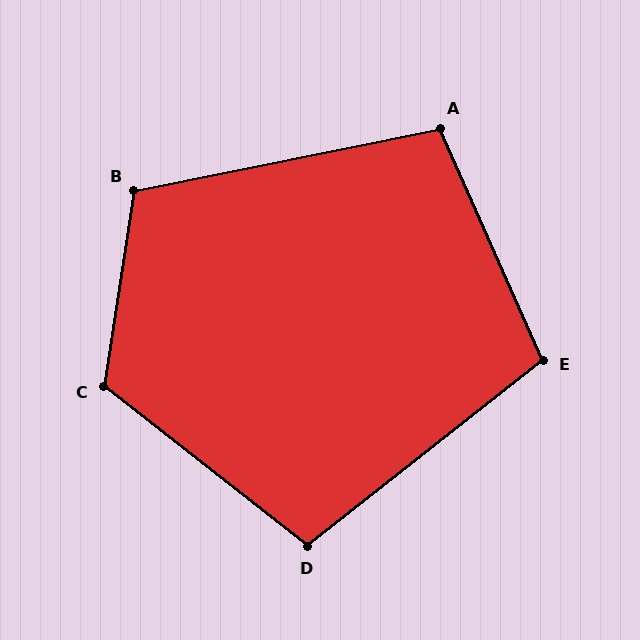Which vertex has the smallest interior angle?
A, at approximately 102 degrees.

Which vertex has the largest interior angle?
C, at approximately 119 degrees.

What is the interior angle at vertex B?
Approximately 110 degrees (obtuse).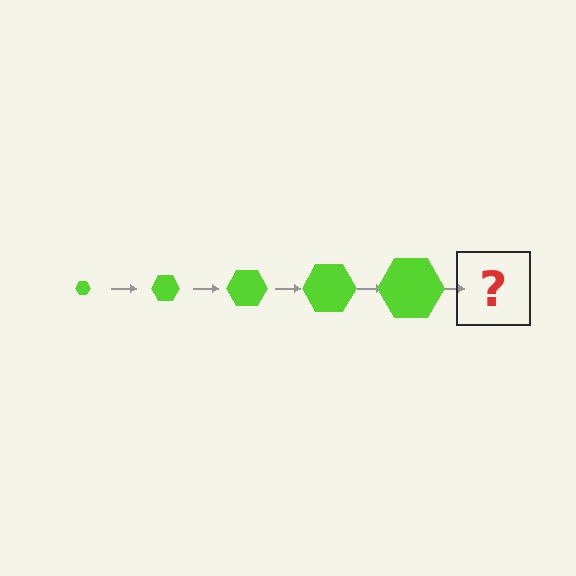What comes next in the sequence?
The next element should be a lime hexagon, larger than the previous one.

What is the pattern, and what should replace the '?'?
The pattern is that the hexagon gets progressively larger each step. The '?' should be a lime hexagon, larger than the previous one.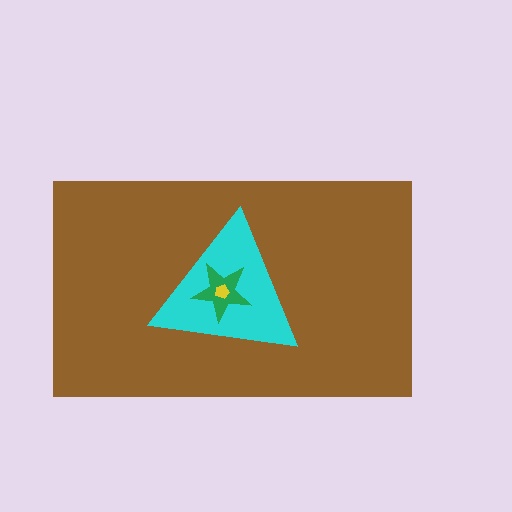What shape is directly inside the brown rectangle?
The cyan triangle.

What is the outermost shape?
The brown rectangle.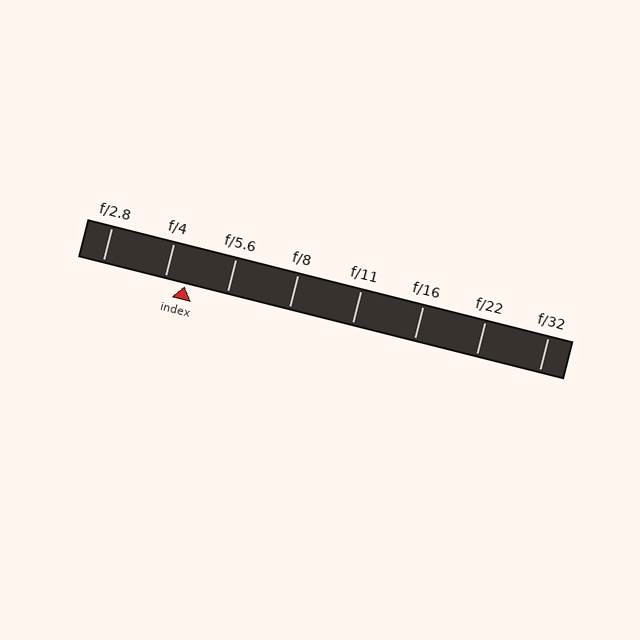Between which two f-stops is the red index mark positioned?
The index mark is between f/4 and f/5.6.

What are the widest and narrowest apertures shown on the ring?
The widest aperture shown is f/2.8 and the narrowest is f/32.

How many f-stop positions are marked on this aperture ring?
There are 8 f-stop positions marked.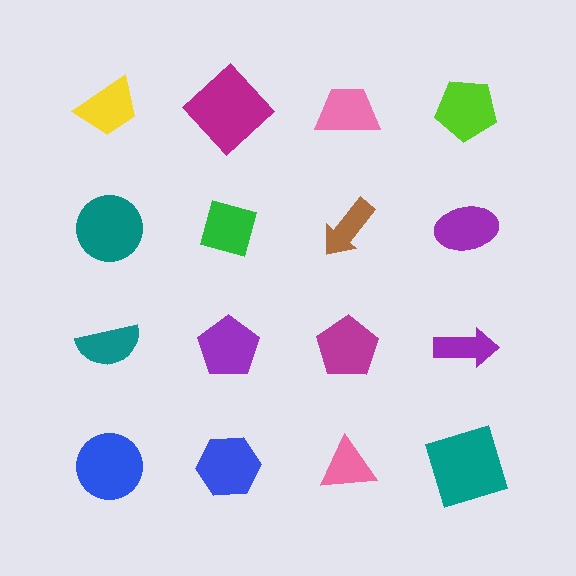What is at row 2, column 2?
A green diamond.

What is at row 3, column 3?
A magenta pentagon.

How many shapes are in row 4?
4 shapes.